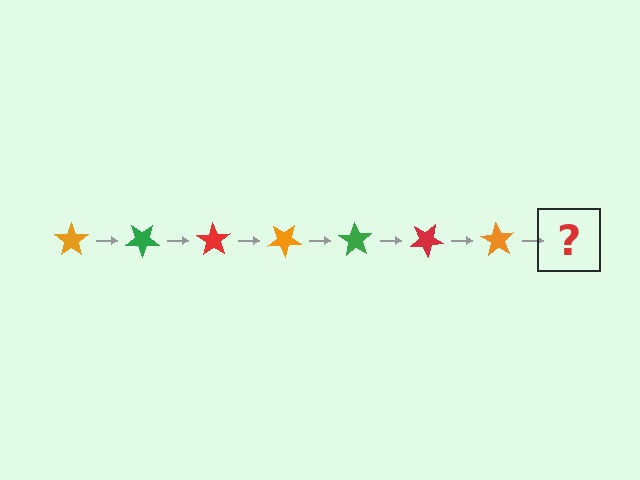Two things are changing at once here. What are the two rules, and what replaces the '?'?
The two rules are that it rotates 35 degrees each step and the color cycles through orange, green, and red. The '?' should be a green star, rotated 245 degrees from the start.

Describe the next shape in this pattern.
It should be a green star, rotated 245 degrees from the start.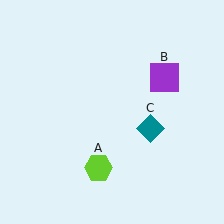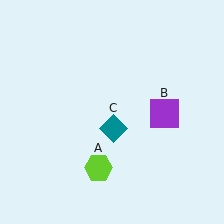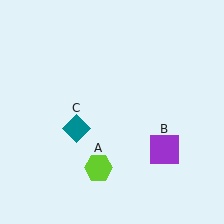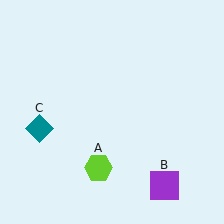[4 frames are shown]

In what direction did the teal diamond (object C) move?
The teal diamond (object C) moved left.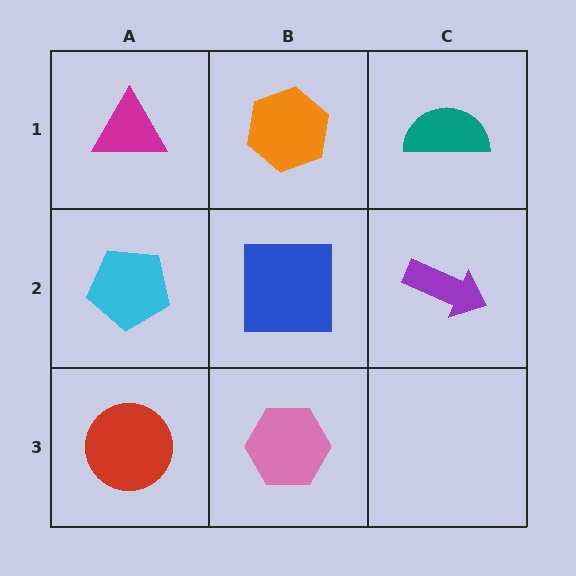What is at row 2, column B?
A blue square.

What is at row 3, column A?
A red circle.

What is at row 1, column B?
An orange hexagon.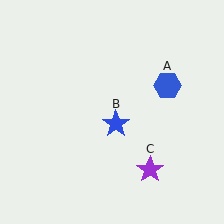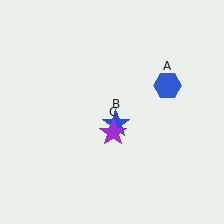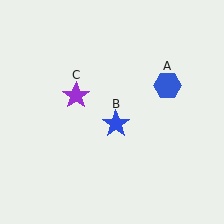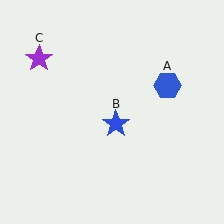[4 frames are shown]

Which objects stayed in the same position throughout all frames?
Blue hexagon (object A) and blue star (object B) remained stationary.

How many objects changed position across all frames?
1 object changed position: purple star (object C).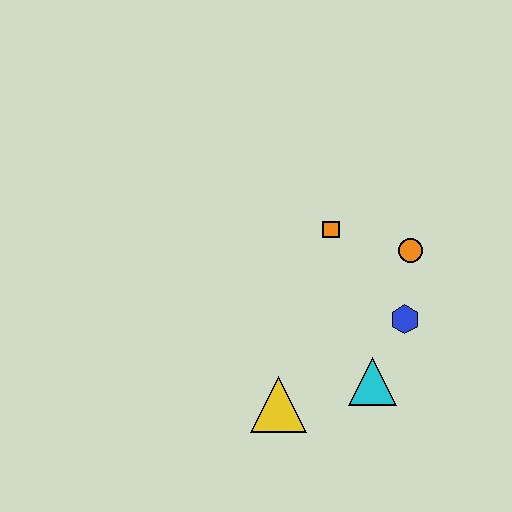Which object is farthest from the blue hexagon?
The yellow triangle is farthest from the blue hexagon.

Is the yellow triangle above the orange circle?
No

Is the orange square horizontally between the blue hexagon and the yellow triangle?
Yes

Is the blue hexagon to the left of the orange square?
No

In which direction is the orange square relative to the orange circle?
The orange square is to the left of the orange circle.